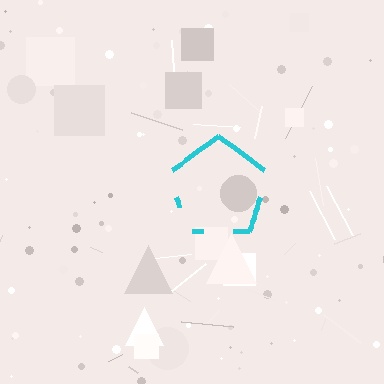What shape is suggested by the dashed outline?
The dashed outline suggests a pentagon.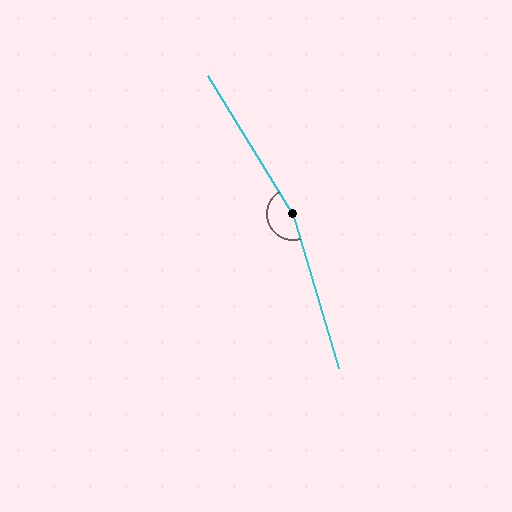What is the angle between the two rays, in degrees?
Approximately 165 degrees.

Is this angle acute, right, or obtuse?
It is obtuse.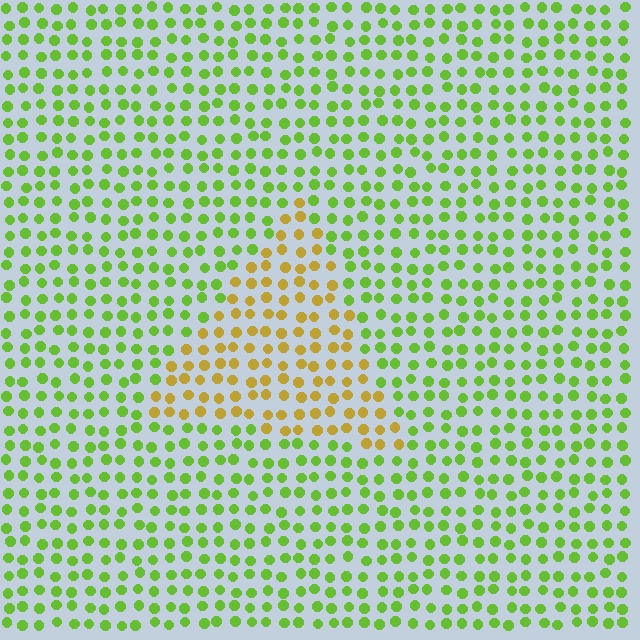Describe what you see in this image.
The image is filled with small lime elements in a uniform arrangement. A triangle-shaped region is visible where the elements are tinted to a slightly different hue, forming a subtle color boundary.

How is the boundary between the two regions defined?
The boundary is defined purely by a slight shift in hue (about 50 degrees). Spacing, size, and orientation are identical on both sides.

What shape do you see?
I see a triangle.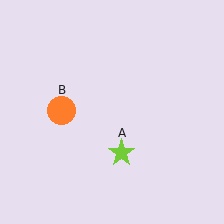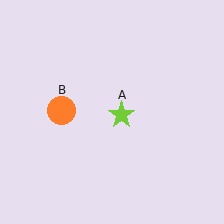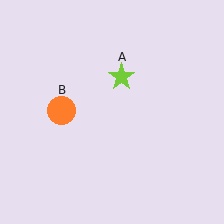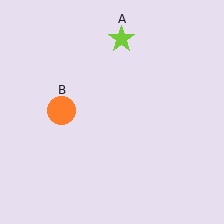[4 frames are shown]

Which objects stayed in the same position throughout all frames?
Orange circle (object B) remained stationary.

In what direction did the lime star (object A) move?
The lime star (object A) moved up.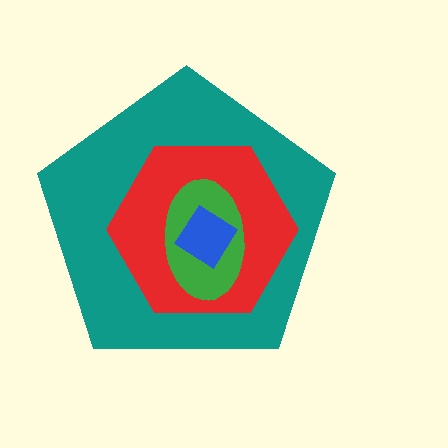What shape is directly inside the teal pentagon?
The red hexagon.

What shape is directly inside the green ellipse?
The blue diamond.